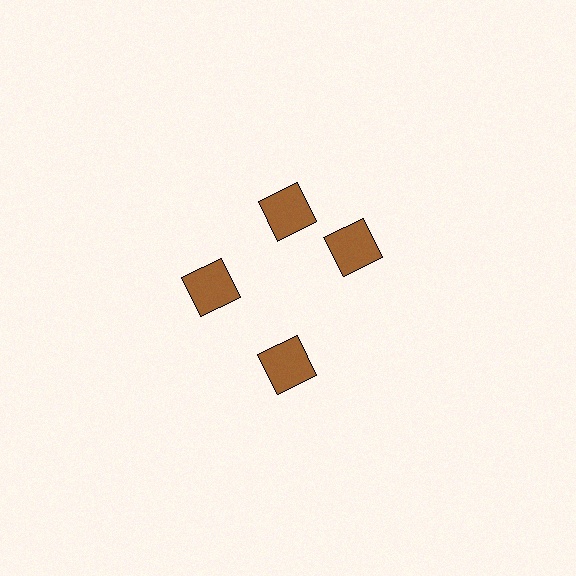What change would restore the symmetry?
The symmetry would be restored by rotating it back into even spacing with its neighbors so that all 4 squares sit at equal angles and equal distance from the center.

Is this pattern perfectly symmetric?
No. The 4 brown squares are arranged in a ring, but one element near the 3 o'clock position is rotated out of alignment along the ring, breaking the 4-fold rotational symmetry.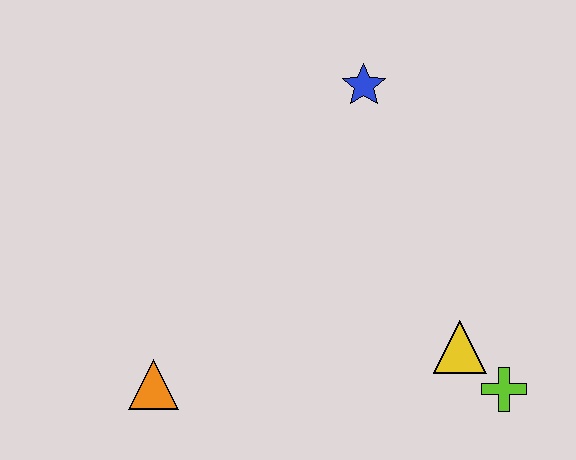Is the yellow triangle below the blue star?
Yes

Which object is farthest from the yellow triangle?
The orange triangle is farthest from the yellow triangle.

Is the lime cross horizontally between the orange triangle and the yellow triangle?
No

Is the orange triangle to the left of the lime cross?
Yes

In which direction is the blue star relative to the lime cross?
The blue star is above the lime cross.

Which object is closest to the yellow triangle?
The lime cross is closest to the yellow triangle.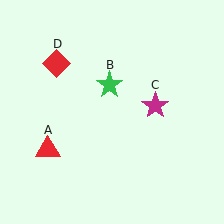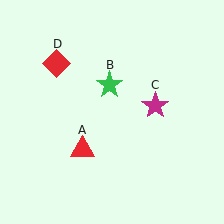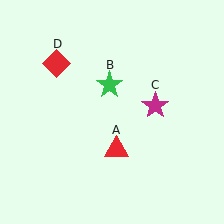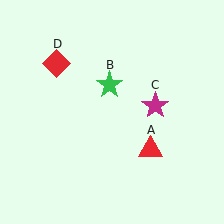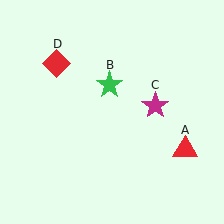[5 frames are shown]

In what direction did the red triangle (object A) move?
The red triangle (object A) moved right.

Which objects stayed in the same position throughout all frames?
Green star (object B) and magenta star (object C) and red diamond (object D) remained stationary.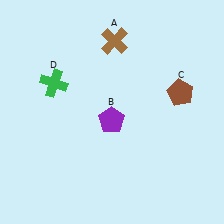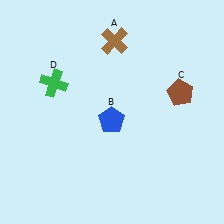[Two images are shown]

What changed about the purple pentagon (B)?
In Image 1, B is purple. In Image 2, it changed to blue.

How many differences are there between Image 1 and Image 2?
There is 1 difference between the two images.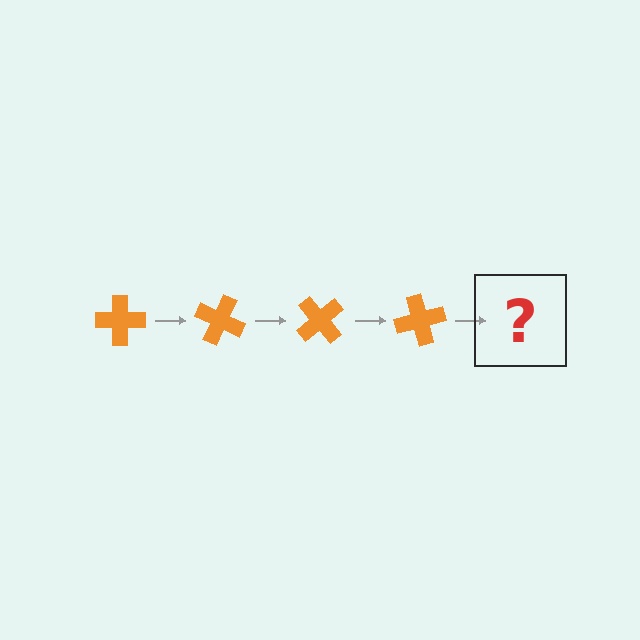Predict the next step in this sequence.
The next step is an orange cross rotated 100 degrees.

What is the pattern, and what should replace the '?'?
The pattern is that the cross rotates 25 degrees each step. The '?' should be an orange cross rotated 100 degrees.